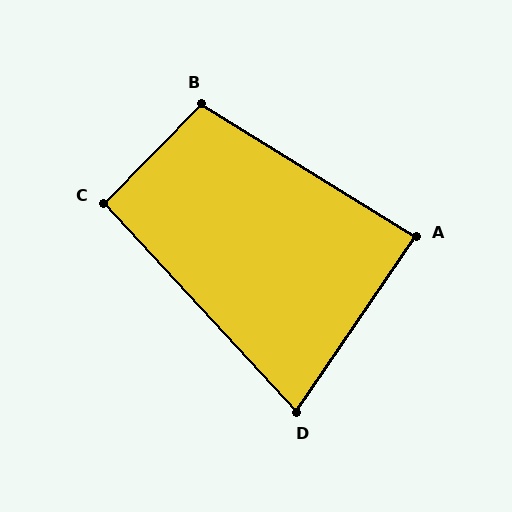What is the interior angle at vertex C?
Approximately 93 degrees (approximately right).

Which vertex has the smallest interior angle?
D, at approximately 77 degrees.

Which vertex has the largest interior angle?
B, at approximately 103 degrees.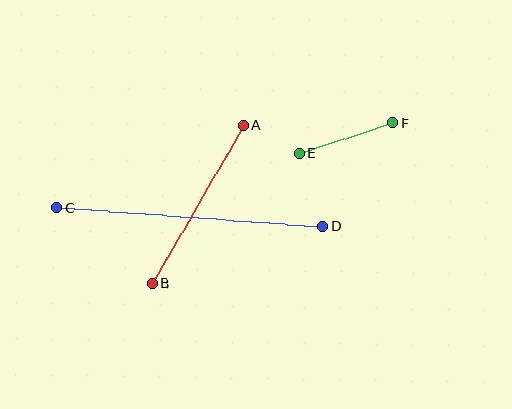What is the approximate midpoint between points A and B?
The midpoint is at approximately (198, 204) pixels.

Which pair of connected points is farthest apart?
Points C and D are farthest apart.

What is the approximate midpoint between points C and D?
The midpoint is at approximately (189, 217) pixels.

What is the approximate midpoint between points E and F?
The midpoint is at approximately (346, 138) pixels.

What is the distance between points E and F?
The distance is approximately 99 pixels.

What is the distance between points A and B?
The distance is approximately 183 pixels.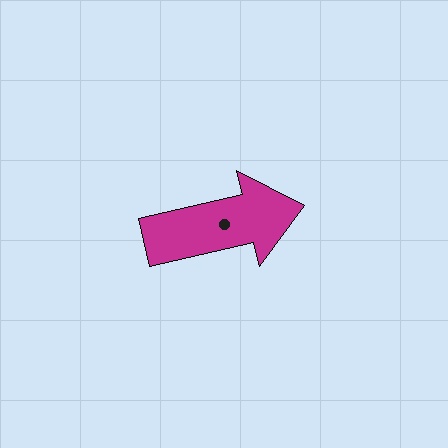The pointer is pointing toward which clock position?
Roughly 3 o'clock.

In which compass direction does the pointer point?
East.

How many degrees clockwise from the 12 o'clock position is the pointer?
Approximately 77 degrees.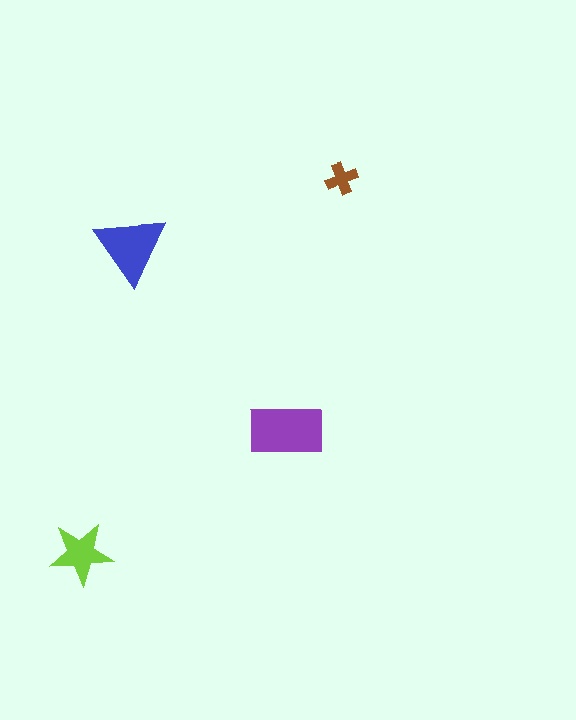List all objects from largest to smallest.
The purple rectangle, the blue triangle, the lime star, the brown cross.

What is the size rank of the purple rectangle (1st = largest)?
1st.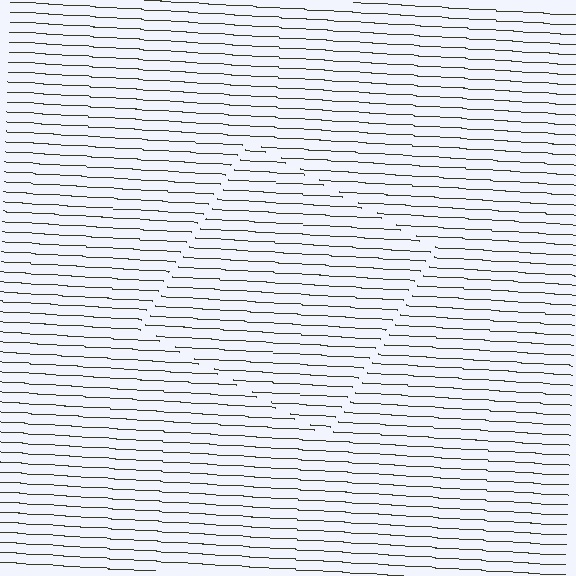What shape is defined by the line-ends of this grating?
An illusory square. The interior of the shape contains the same grating, shifted by half a period — the contour is defined by the phase discontinuity where line-ends from the inner and outer gratings abut.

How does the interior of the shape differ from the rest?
The interior of the shape contains the same grating, shifted by half a period — the contour is defined by the phase discontinuity where line-ends from the inner and outer gratings abut.